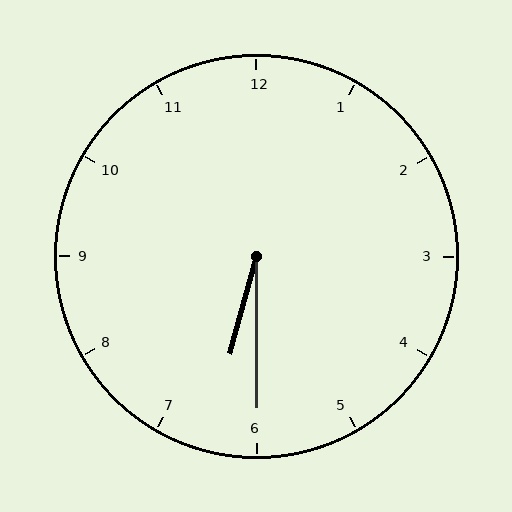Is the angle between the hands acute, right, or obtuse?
It is acute.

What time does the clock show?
6:30.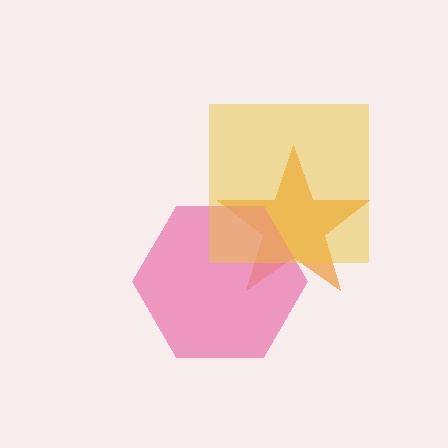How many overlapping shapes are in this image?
There are 3 overlapping shapes in the image.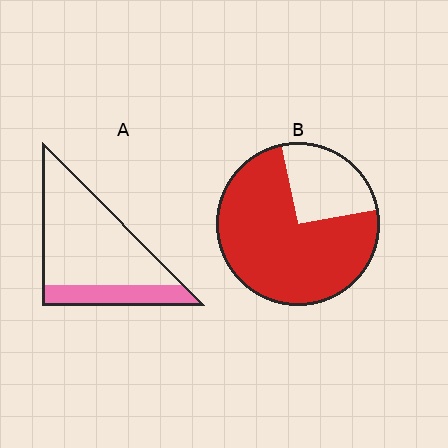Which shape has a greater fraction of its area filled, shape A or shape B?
Shape B.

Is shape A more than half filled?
No.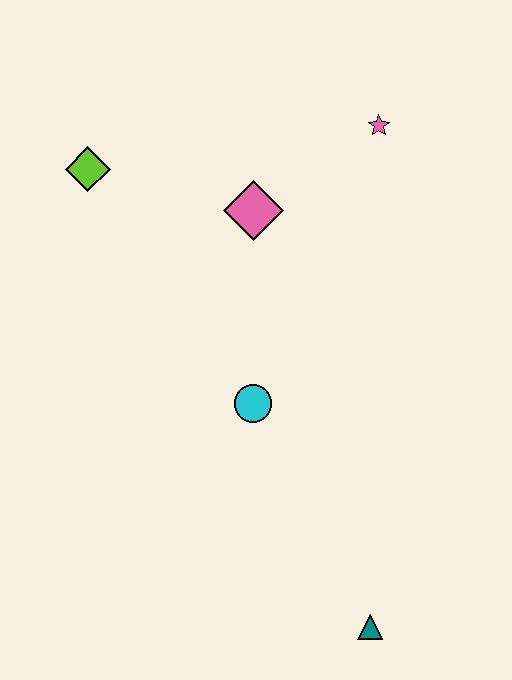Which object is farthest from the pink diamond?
The teal triangle is farthest from the pink diamond.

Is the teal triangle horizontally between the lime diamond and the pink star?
Yes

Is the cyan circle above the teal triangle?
Yes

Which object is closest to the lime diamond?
The pink diamond is closest to the lime diamond.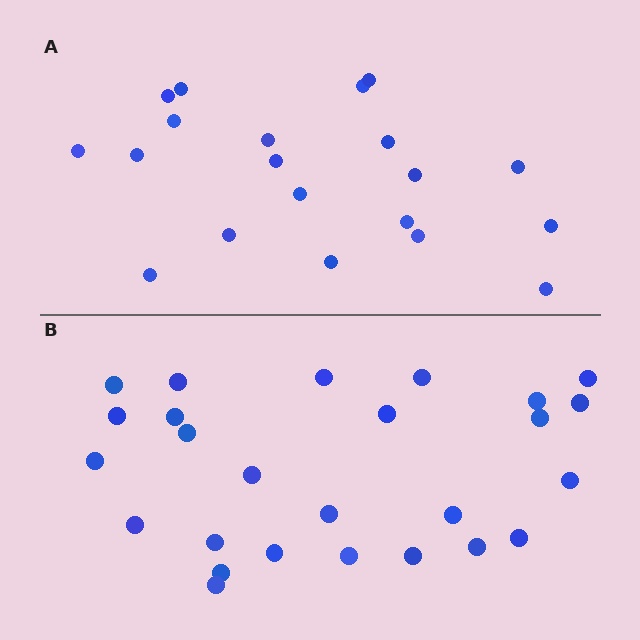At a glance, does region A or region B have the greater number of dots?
Region B (the bottom region) has more dots.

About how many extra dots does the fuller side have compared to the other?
Region B has about 6 more dots than region A.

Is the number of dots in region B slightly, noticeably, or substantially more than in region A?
Region B has noticeably more, but not dramatically so. The ratio is roughly 1.3 to 1.